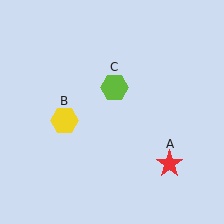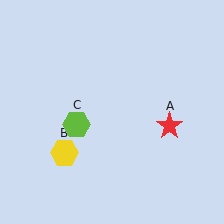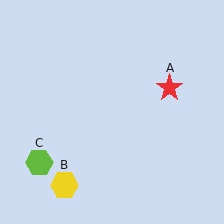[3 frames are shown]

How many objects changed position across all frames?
3 objects changed position: red star (object A), yellow hexagon (object B), lime hexagon (object C).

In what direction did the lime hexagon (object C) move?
The lime hexagon (object C) moved down and to the left.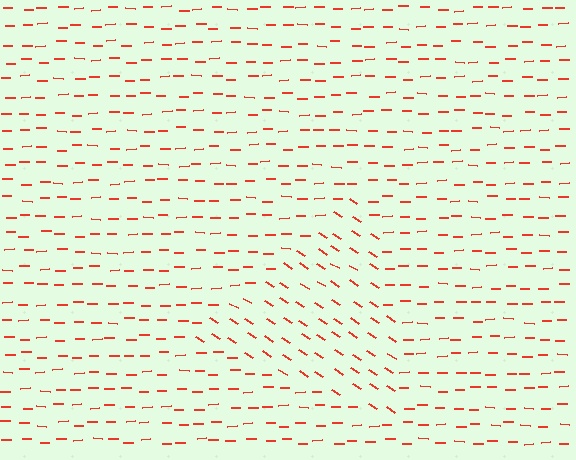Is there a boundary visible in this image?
Yes, there is a texture boundary formed by a change in line orientation.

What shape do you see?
I see a triangle.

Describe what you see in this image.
The image is filled with small red line segments. A triangle region in the image has lines oriented differently from the surrounding lines, creating a visible texture boundary.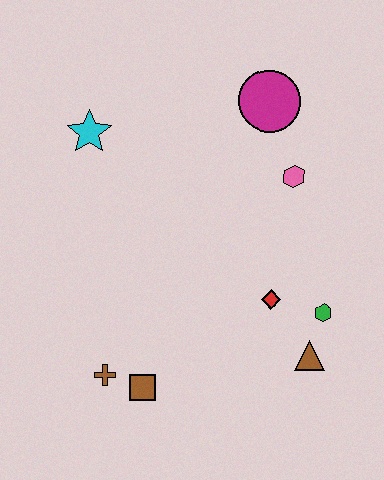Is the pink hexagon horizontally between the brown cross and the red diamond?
No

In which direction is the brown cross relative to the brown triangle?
The brown cross is to the left of the brown triangle.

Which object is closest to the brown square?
The brown cross is closest to the brown square.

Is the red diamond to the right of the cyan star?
Yes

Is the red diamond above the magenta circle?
No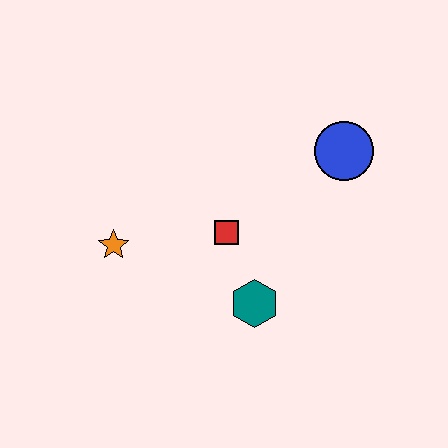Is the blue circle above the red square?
Yes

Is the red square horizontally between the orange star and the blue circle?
Yes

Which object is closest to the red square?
The teal hexagon is closest to the red square.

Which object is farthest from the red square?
The blue circle is farthest from the red square.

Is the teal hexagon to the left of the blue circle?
Yes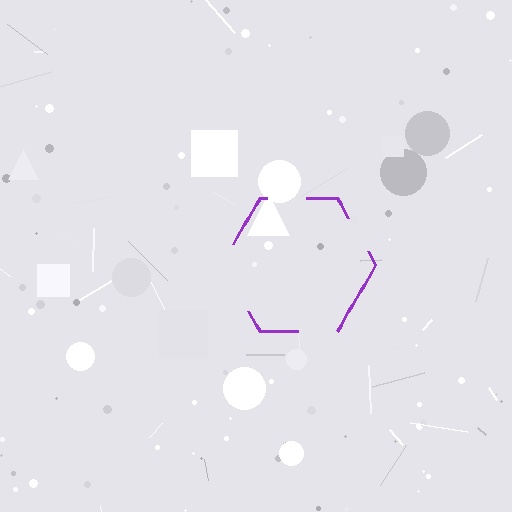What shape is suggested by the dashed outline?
The dashed outline suggests a hexagon.